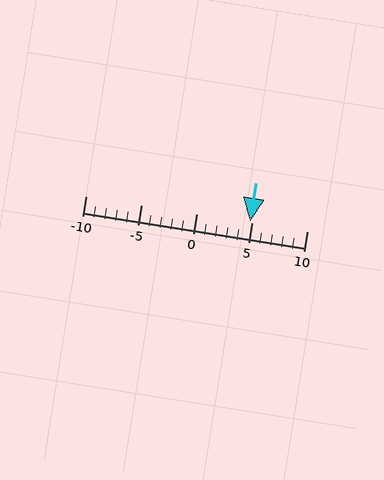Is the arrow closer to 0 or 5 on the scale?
The arrow is closer to 5.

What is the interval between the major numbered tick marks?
The major tick marks are spaced 5 units apart.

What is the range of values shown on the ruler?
The ruler shows values from -10 to 10.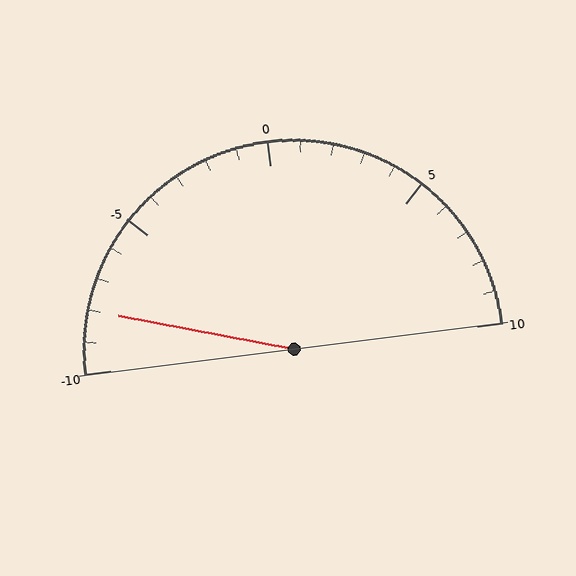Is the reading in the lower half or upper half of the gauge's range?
The reading is in the lower half of the range (-10 to 10).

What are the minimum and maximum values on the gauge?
The gauge ranges from -10 to 10.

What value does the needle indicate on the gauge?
The needle indicates approximately -8.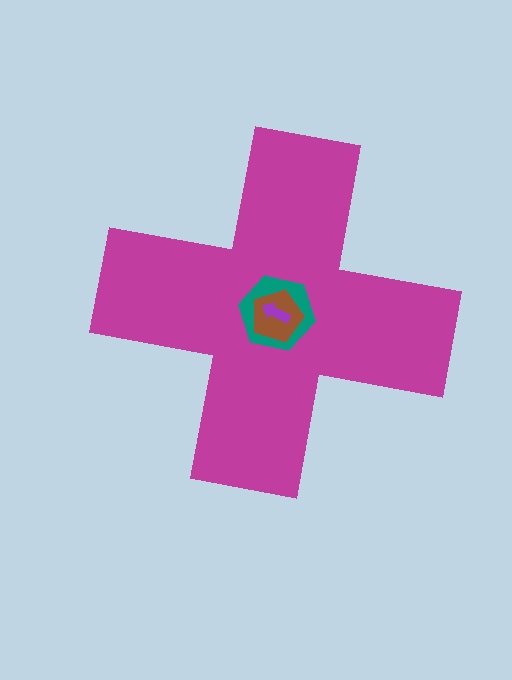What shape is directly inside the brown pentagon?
The purple arrow.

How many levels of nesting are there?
4.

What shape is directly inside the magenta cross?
The teal hexagon.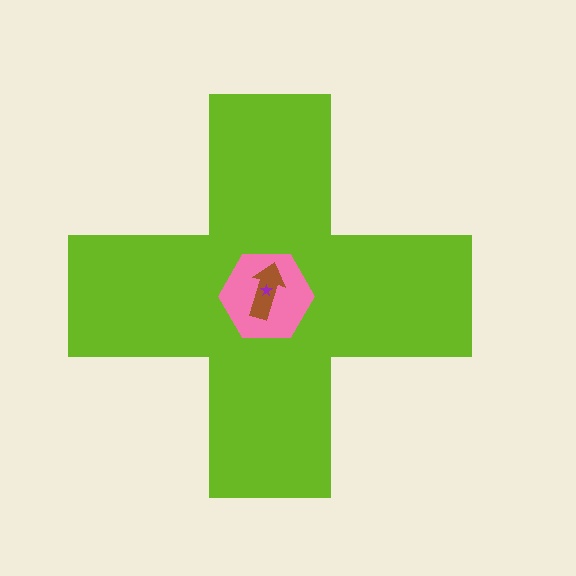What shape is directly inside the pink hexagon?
The brown arrow.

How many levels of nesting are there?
4.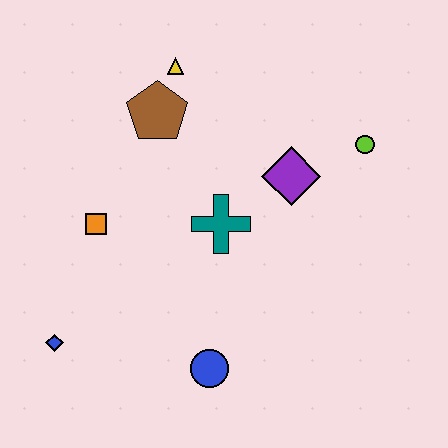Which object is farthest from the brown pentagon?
The blue circle is farthest from the brown pentagon.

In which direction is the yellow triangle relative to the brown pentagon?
The yellow triangle is above the brown pentagon.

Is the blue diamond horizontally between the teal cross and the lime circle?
No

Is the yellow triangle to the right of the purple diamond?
No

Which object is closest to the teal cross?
The purple diamond is closest to the teal cross.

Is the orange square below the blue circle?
No